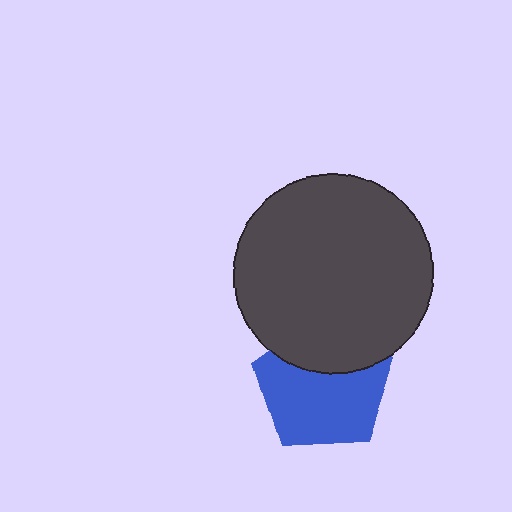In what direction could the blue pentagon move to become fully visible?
The blue pentagon could move down. That would shift it out from behind the dark gray circle entirely.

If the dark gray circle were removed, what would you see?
You would see the complete blue pentagon.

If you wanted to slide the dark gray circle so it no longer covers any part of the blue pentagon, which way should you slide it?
Slide it up — that is the most direct way to separate the two shapes.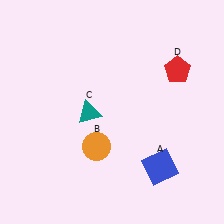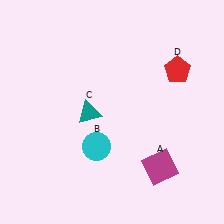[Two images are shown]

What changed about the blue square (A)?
In Image 1, A is blue. In Image 2, it changed to magenta.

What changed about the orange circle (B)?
In Image 1, B is orange. In Image 2, it changed to cyan.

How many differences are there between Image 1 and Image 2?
There are 2 differences between the two images.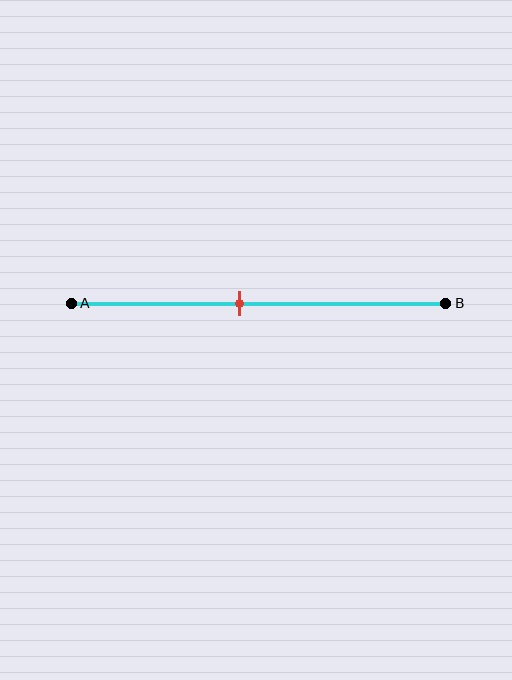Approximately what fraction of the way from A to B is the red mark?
The red mark is approximately 45% of the way from A to B.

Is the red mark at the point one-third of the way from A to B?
No, the mark is at about 45% from A, not at the 33% one-third point.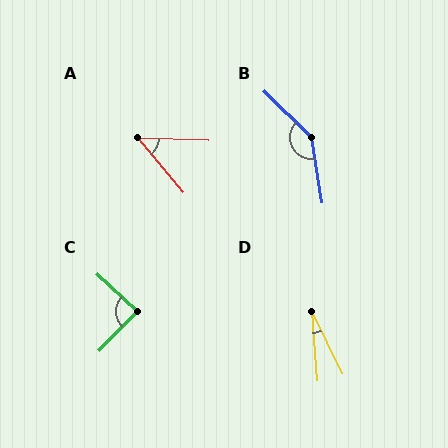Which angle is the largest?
B, at approximately 144 degrees.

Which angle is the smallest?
D, at approximately 22 degrees.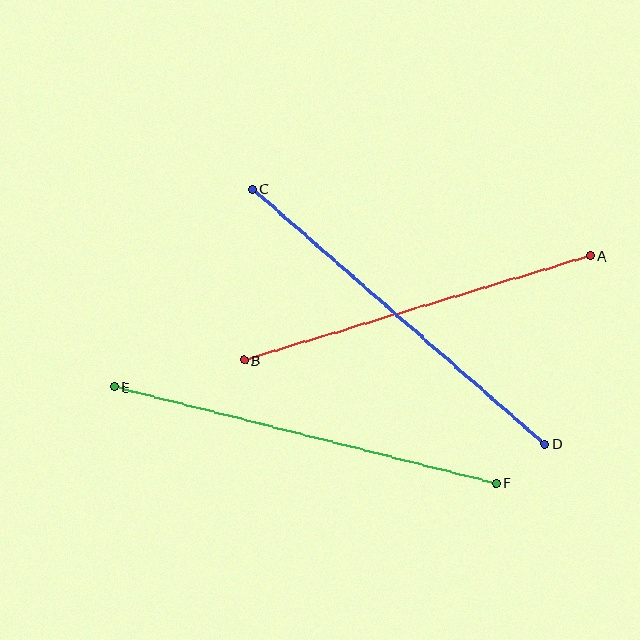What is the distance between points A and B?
The distance is approximately 362 pixels.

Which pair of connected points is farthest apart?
Points E and F are farthest apart.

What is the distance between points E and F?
The distance is approximately 394 pixels.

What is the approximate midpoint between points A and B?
The midpoint is at approximately (417, 308) pixels.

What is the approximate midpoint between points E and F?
The midpoint is at approximately (305, 435) pixels.